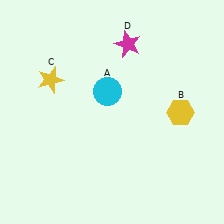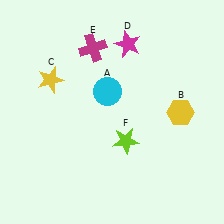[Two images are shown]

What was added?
A magenta cross (E), a lime star (F) were added in Image 2.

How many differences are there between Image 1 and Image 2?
There are 2 differences between the two images.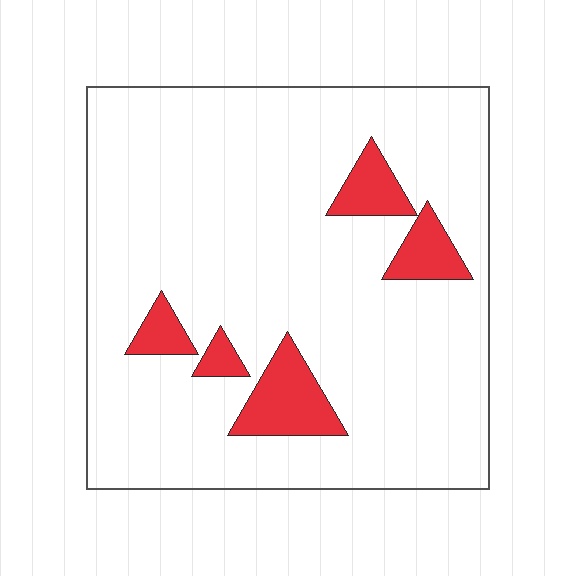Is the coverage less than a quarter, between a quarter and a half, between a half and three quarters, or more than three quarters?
Less than a quarter.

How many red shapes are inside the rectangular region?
5.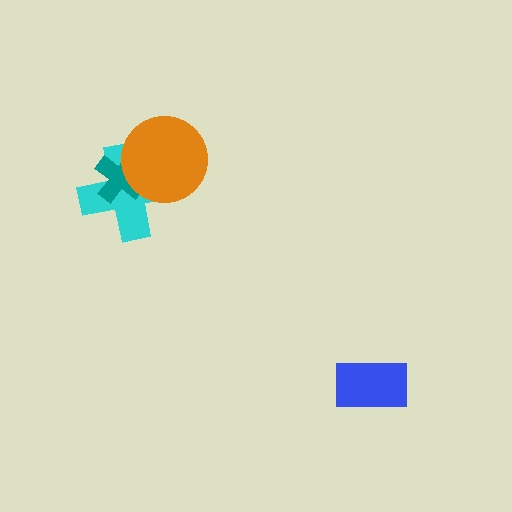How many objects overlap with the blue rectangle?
0 objects overlap with the blue rectangle.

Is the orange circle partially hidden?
No, no other shape covers it.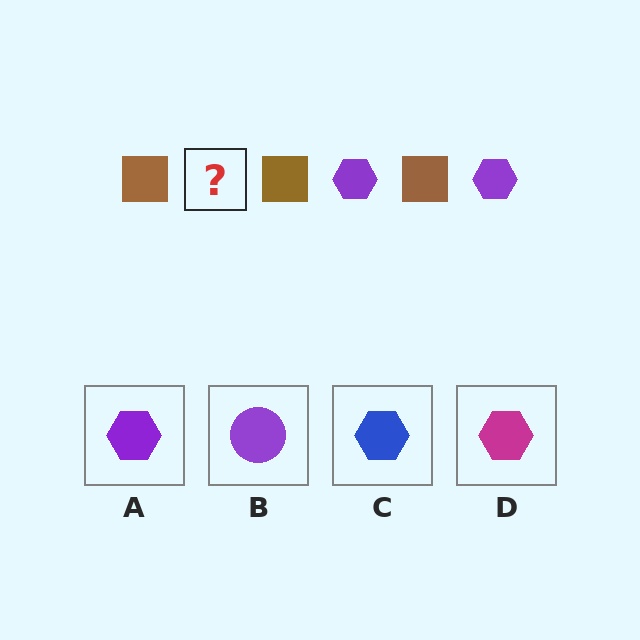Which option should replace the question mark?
Option A.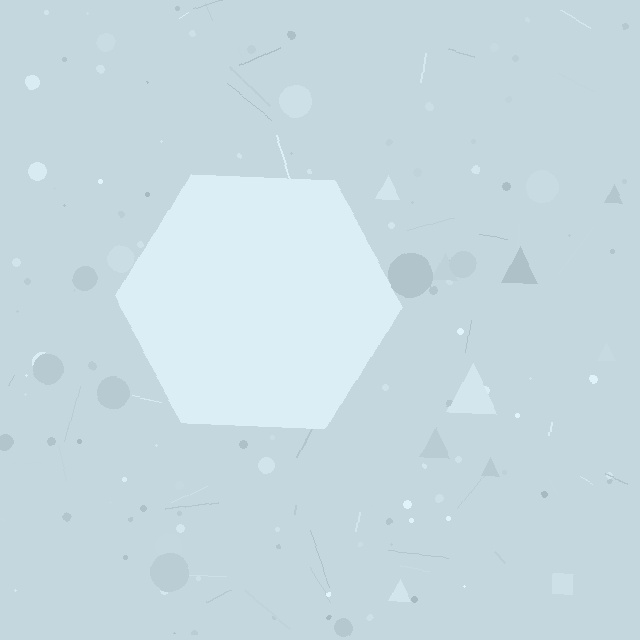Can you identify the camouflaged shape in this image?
The camouflaged shape is a hexagon.